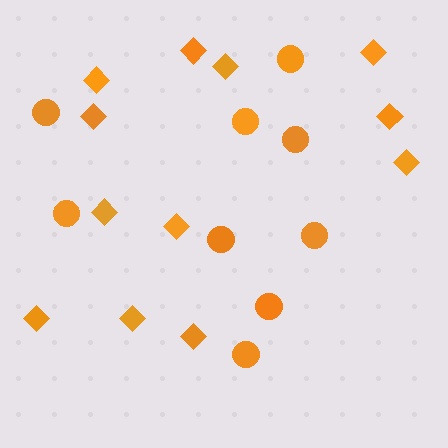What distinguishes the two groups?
There are 2 groups: one group of circles (9) and one group of diamonds (12).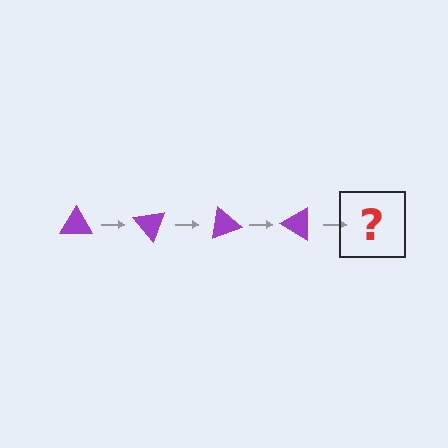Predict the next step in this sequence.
The next step is a purple triangle rotated 200 degrees.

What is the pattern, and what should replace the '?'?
The pattern is that the triangle rotates 50 degrees each step. The '?' should be a purple triangle rotated 200 degrees.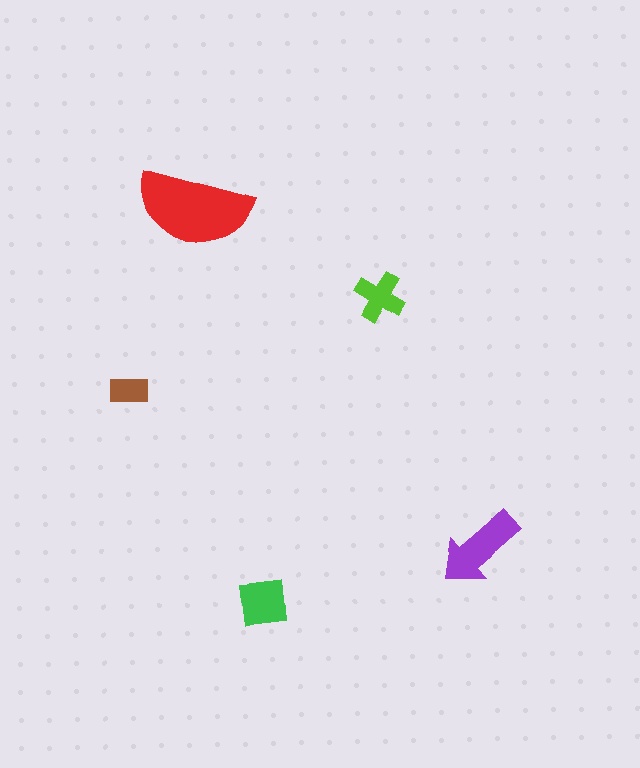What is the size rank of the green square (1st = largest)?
3rd.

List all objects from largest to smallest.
The red semicircle, the purple arrow, the green square, the lime cross, the brown rectangle.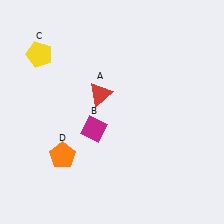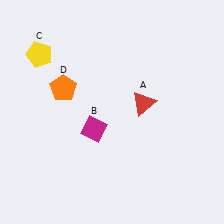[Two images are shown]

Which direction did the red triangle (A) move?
The red triangle (A) moved right.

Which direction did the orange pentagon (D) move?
The orange pentagon (D) moved up.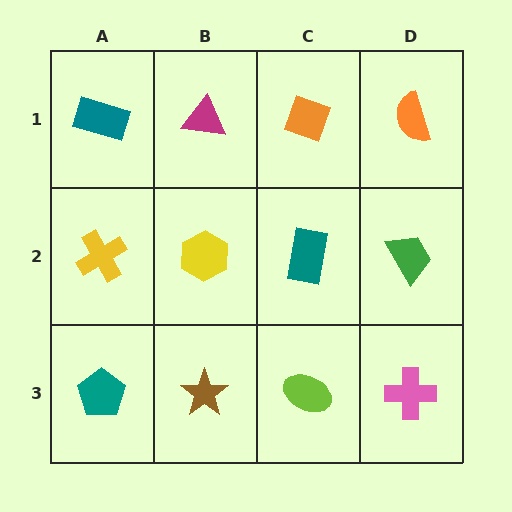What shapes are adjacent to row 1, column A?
A yellow cross (row 2, column A), a magenta triangle (row 1, column B).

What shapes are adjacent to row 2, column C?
An orange diamond (row 1, column C), a lime ellipse (row 3, column C), a yellow hexagon (row 2, column B), a green trapezoid (row 2, column D).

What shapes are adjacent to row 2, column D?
An orange semicircle (row 1, column D), a pink cross (row 3, column D), a teal rectangle (row 2, column C).